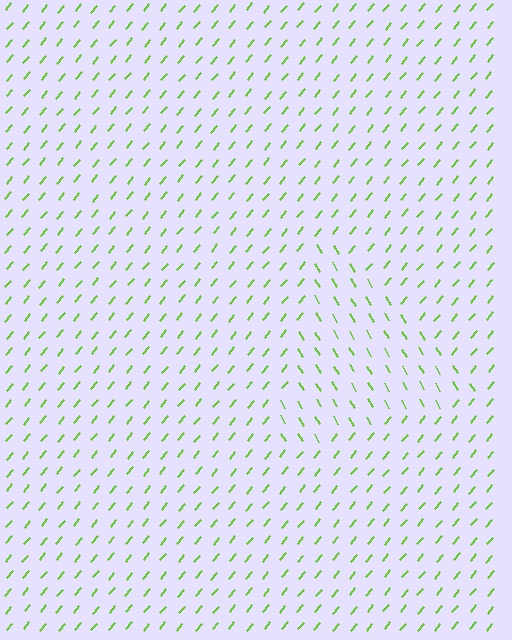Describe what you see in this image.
The image is filled with small lime line segments. A triangle region in the image has lines oriented differently from the surrounding lines, creating a visible texture boundary.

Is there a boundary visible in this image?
Yes, there is a texture boundary formed by a change in line orientation.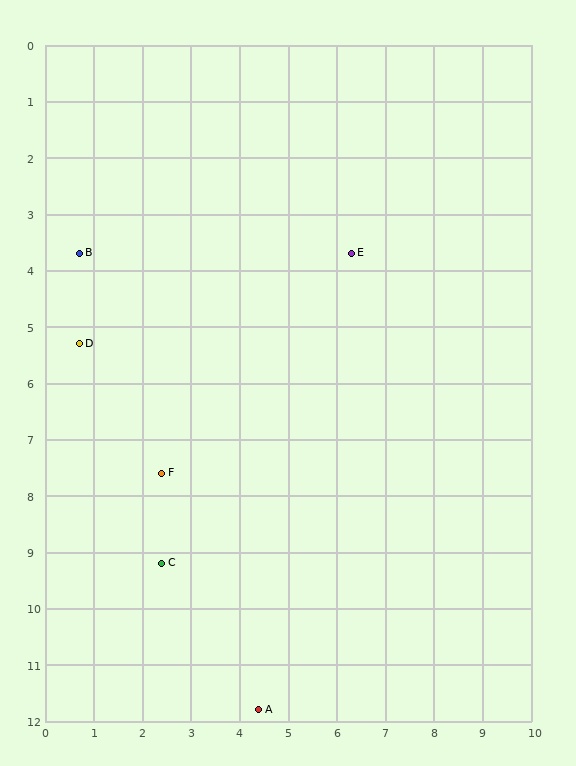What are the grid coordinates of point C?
Point C is at approximately (2.4, 9.2).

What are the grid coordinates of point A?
Point A is at approximately (4.4, 11.8).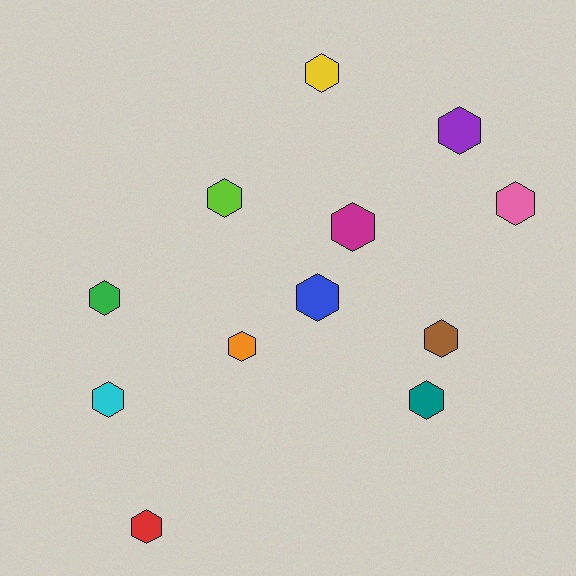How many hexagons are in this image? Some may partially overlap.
There are 12 hexagons.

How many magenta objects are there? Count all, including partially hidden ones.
There is 1 magenta object.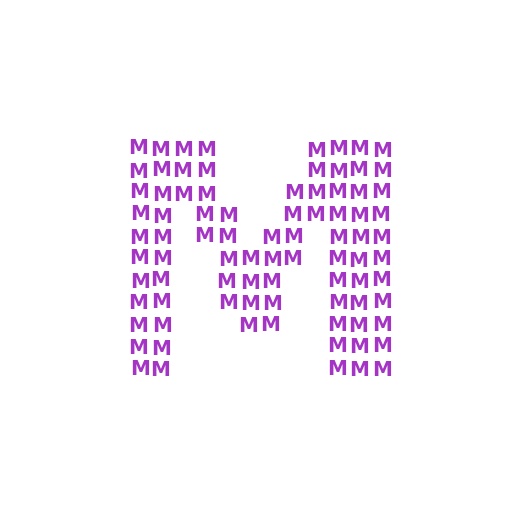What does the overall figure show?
The overall figure shows the letter M.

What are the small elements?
The small elements are letter M's.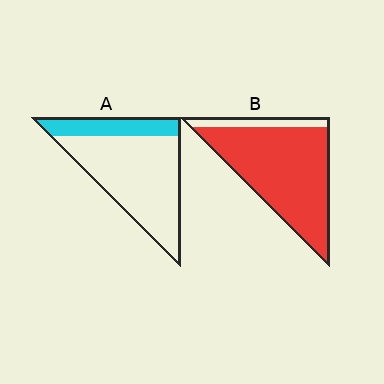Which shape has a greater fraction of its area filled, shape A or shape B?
Shape B.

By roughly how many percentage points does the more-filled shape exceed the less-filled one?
By roughly 65 percentage points (B over A).